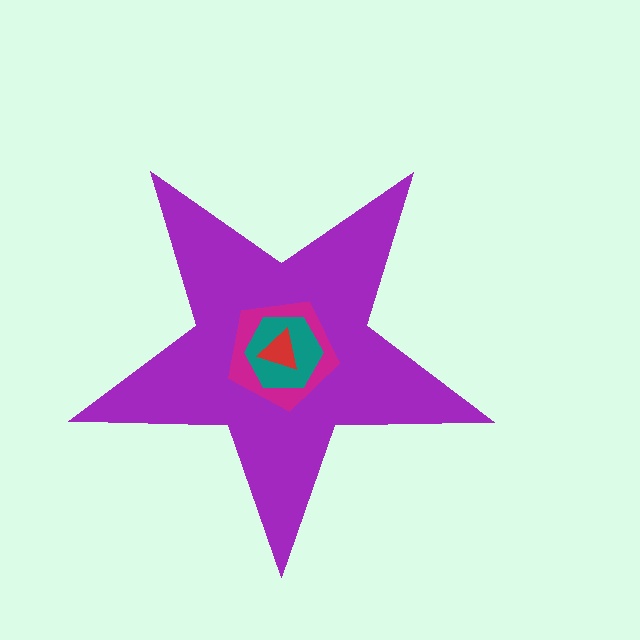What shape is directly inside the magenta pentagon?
The teal hexagon.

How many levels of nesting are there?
4.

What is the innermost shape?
The red triangle.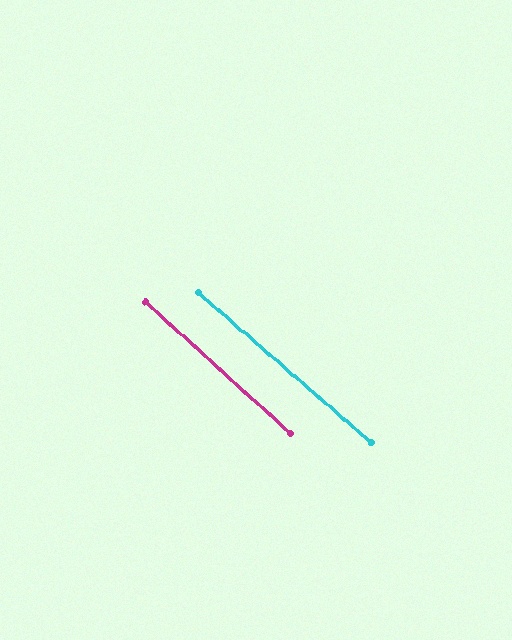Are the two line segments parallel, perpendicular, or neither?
Parallel — their directions differ by only 1.4°.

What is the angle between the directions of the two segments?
Approximately 1 degree.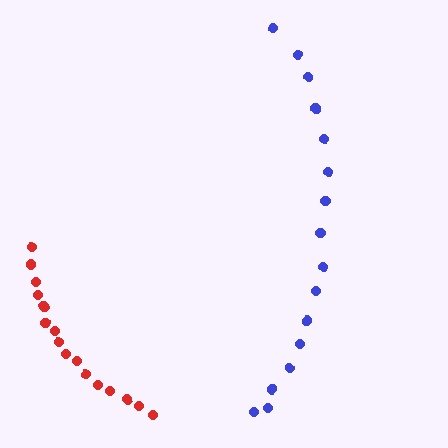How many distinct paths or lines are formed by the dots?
There are 2 distinct paths.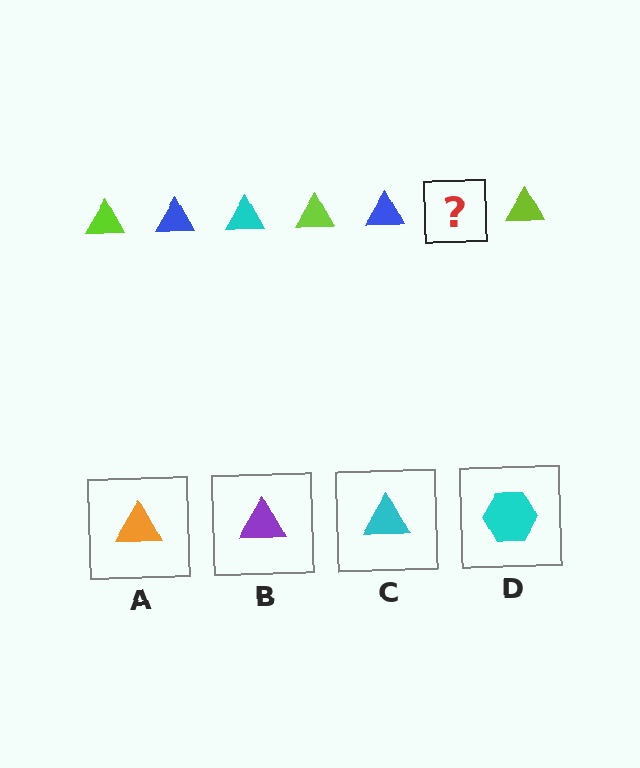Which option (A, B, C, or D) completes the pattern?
C.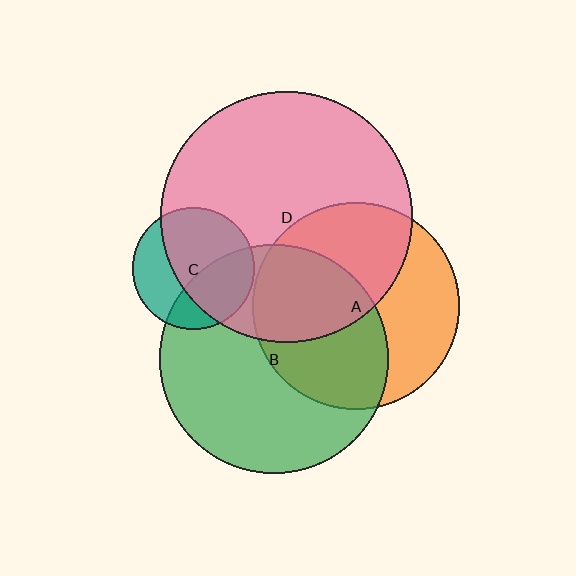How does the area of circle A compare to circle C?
Approximately 2.9 times.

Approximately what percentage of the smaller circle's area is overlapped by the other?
Approximately 40%.